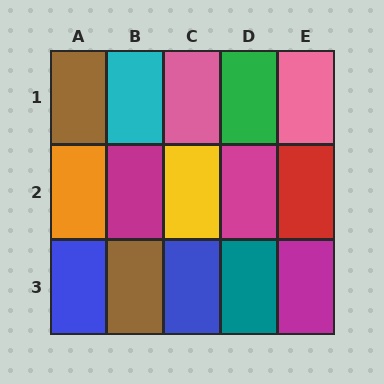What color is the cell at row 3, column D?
Teal.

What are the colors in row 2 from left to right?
Orange, magenta, yellow, magenta, red.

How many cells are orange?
1 cell is orange.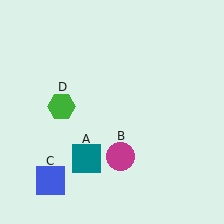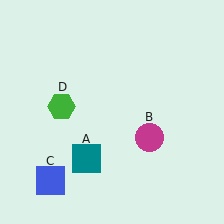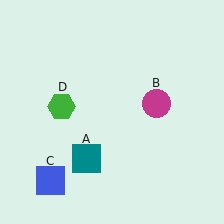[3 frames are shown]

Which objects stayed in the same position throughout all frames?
Teal square (object A) and blue square (object C) and green hexagon (object D) remained stationary.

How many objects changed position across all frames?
1 object changed position: magenta circle (object B).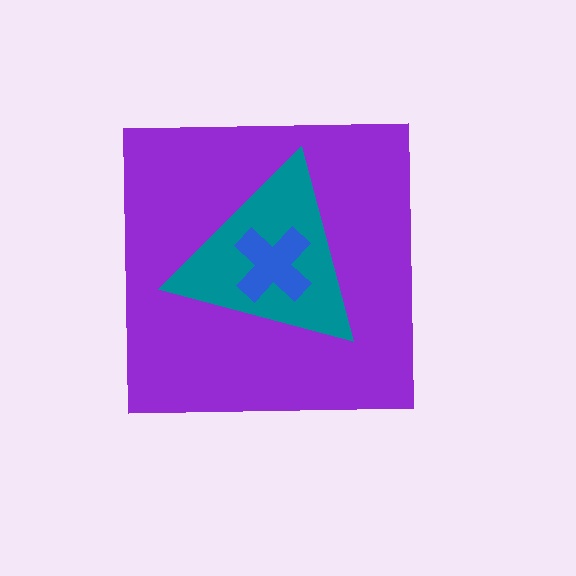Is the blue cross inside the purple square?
Yes.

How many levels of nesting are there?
3.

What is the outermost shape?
The purple square.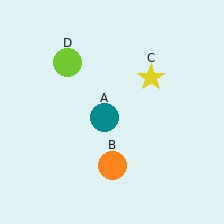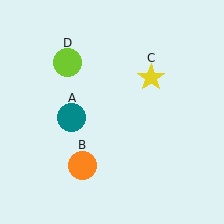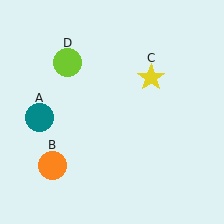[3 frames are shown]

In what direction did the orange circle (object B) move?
The orange circle (object B) moved left.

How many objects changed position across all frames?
2 objects changed position: teal circle (object A), orange circle (object B).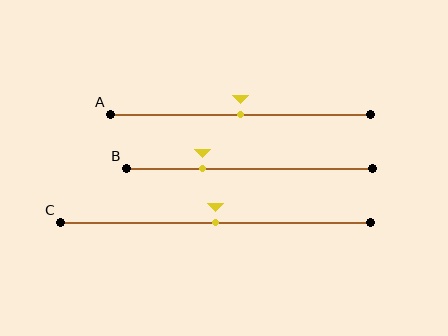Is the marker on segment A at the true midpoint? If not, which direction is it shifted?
Yes, the marker on segment A is at the true midpoint.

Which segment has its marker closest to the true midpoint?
Segment A has its marker closest to the true midpoint.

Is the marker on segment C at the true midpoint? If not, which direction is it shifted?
Yes, the marker on segment C is at the true midpoint.